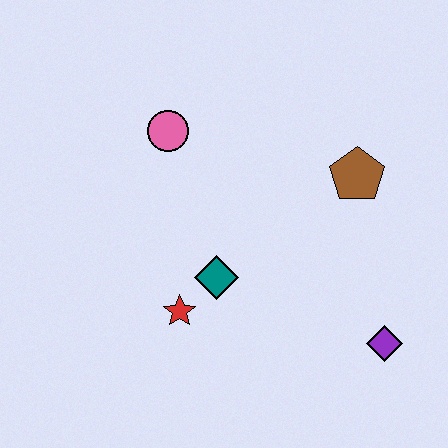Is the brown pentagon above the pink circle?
No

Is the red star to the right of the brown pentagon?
No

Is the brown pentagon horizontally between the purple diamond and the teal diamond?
Yes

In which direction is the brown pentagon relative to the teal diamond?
The brown pentagon is to the right of the teal diamond.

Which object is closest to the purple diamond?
The brown pentagon is closest to the purple diamond.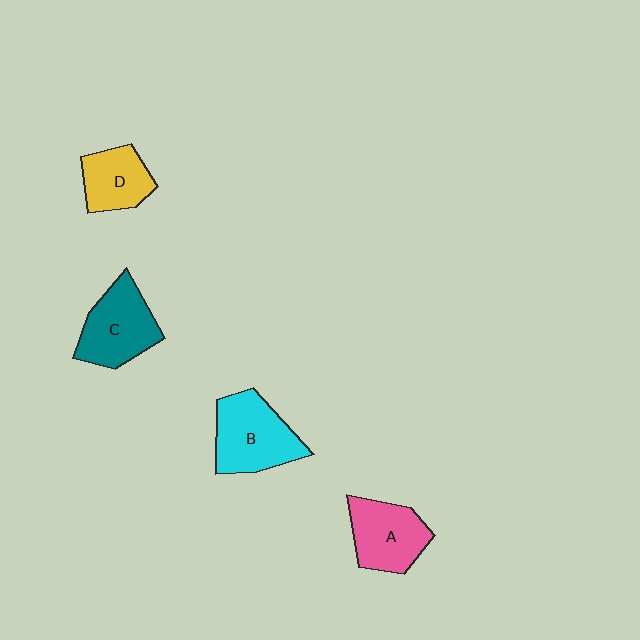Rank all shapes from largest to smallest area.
From largest to smallest: B (cyan), C (teal), A (pink), D (yellow).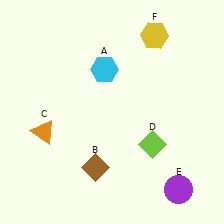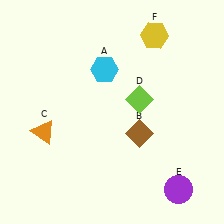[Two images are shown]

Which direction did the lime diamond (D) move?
The lime diamond (D) moved up.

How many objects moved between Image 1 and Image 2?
2 objects moved between the two images.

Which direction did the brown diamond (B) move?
The brown diamond (B) moved right.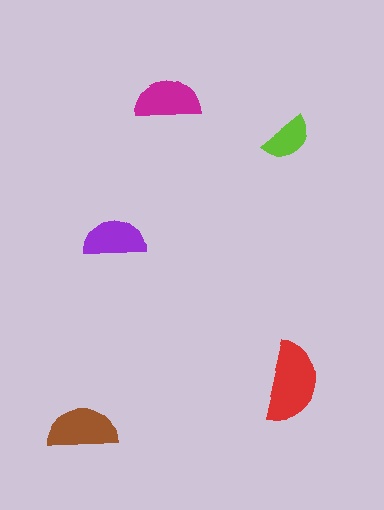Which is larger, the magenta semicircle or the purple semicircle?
The magenta one.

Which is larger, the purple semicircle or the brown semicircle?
The brown one.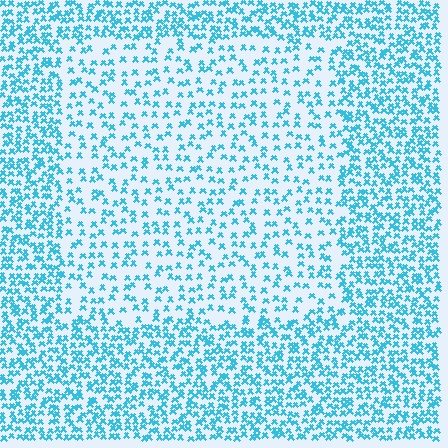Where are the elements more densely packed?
The elements are more densely packed outside the rectangle boundary.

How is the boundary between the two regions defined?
The boundary is defined by a change in element density (approximately 2.0x ratio). All elements are the same color, size, and shape.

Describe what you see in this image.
The image contains small cyan elements arranged at two different densities. A rectangle-shaped region is visible where the elements are less densely packed than the surrounding area.